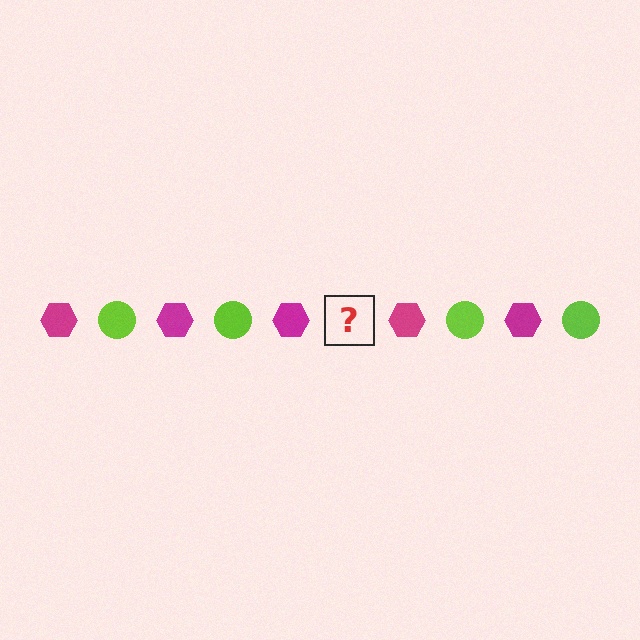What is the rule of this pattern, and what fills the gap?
The rule is that the pattern alternates between magenta hexagon and lime circle. The gap should be filled with a lime circle.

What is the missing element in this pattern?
The missing element is a lime circle.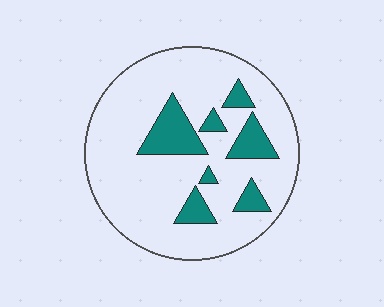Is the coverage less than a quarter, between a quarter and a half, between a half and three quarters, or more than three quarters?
Less than a quarter.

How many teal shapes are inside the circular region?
7.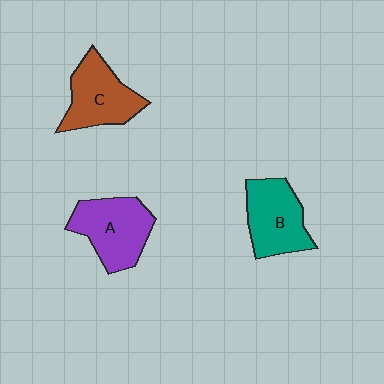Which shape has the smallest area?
Shape C (brown).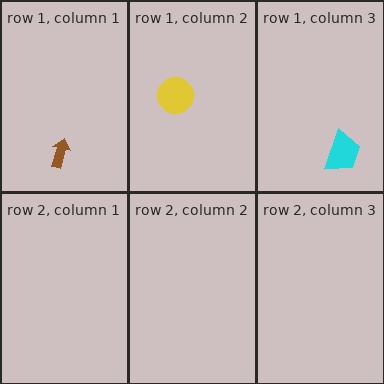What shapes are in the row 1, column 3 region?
The cyan trapezoid.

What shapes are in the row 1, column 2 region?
The yellow circle.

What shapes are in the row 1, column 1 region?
The brown arrow.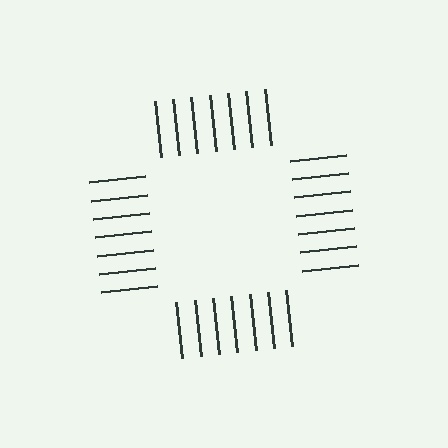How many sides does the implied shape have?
4 sides — the line-ends trace a square.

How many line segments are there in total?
28 — 7 along each of the 4 edges.